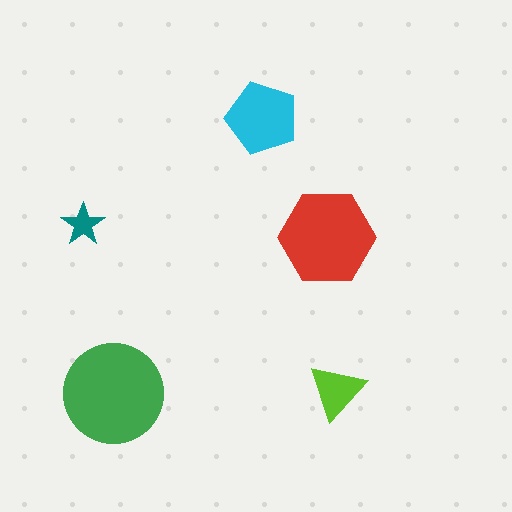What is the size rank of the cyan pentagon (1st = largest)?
3rd.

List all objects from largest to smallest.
The green circle, the red hexagon, the cyan pentagon, the lime triangle, the teal star.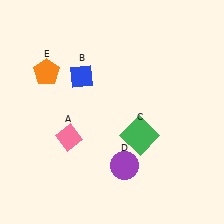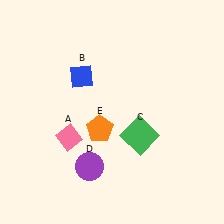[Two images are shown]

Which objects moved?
The objects that moved are: the purple circle (D), the orange pentagon (E).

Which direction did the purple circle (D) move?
The purple circle (D) moved left.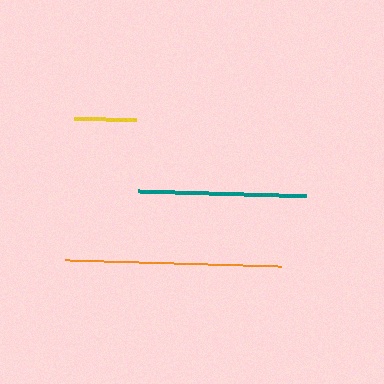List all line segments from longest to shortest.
From longest to shortest: orange, teal, yellow.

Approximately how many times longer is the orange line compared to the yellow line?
The orange line is approximately 3.5 times the length of the yellow line.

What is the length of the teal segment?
The teal segment is approximately 169 pixels long.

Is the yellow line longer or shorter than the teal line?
The teal line is longer than the yellow line.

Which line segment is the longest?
The orange line is the longest at approximately 217 pixels.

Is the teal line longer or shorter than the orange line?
The orange line is longer than the teal line.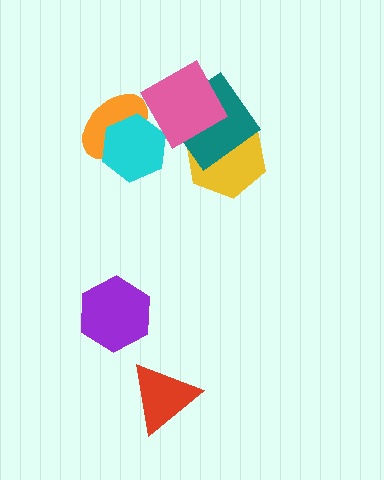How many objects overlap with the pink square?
1 object overlaps with the pink square.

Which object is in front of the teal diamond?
The pink square is in front of the teal diamond.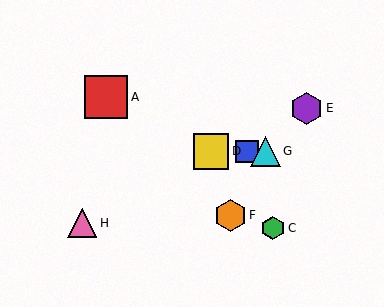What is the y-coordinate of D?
Object D is at y≈151.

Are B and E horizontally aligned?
No, B is at y≈151 and E is at y≈108.